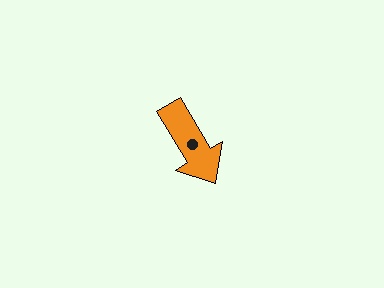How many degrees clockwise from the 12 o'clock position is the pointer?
Approximately 149 degrees.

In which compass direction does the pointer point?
Southeast.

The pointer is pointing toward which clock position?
Roughly 5 o'clock.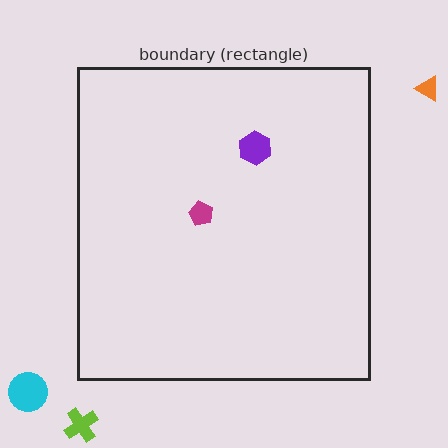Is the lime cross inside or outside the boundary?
Outside.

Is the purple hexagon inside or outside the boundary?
Inside.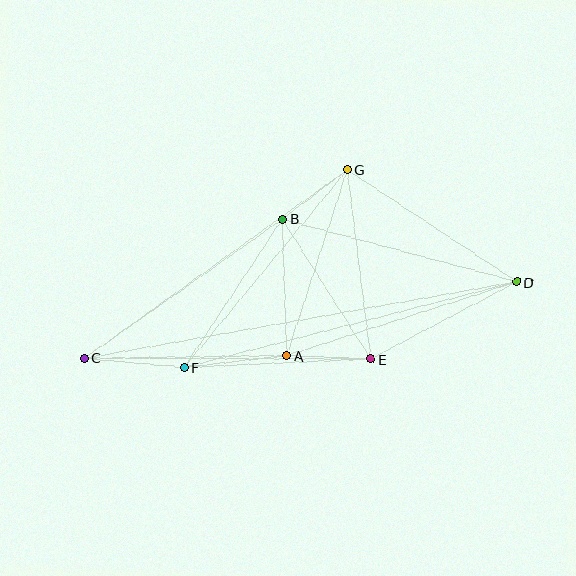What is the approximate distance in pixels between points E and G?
The distance between E and G is approximately 191 pixels.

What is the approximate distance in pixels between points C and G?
The distance between C and G is approximately 324 pixels.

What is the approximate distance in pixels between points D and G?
The distance between D and G is approximately 203 pixels.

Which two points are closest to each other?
Points B and G are closest to each other.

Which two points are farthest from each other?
Points C and D are farthest from each other.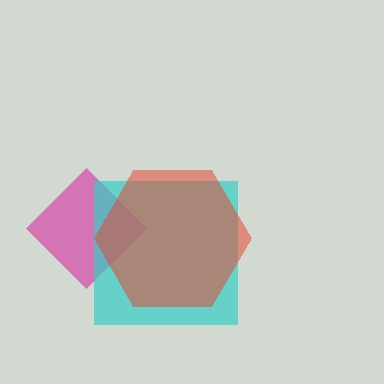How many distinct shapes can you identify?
There are 3 distinct shapes: a magenta diamond, a cyan square, a red hexagon.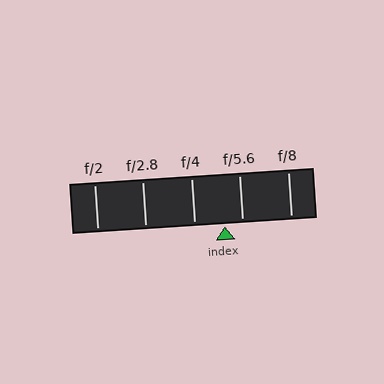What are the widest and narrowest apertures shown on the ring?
The widest aperture shown is f/2 and the narrowest is f/8.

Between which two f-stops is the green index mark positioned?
The index mark is between f/4 and f/5.6.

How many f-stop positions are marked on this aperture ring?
There are 5 f-stop positions marked.